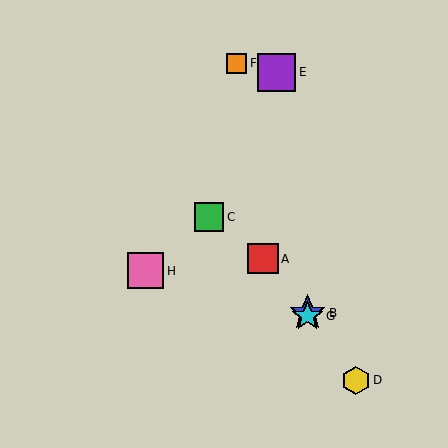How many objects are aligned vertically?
2 objects (B, G) are aligned vertically.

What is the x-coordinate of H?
Object H is at x≈146.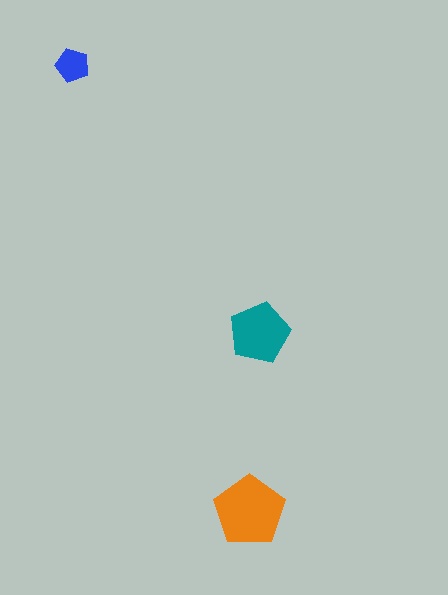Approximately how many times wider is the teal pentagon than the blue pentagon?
About 2 times wider.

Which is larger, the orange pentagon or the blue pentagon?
The orange one.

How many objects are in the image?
There are 3 objects in the image.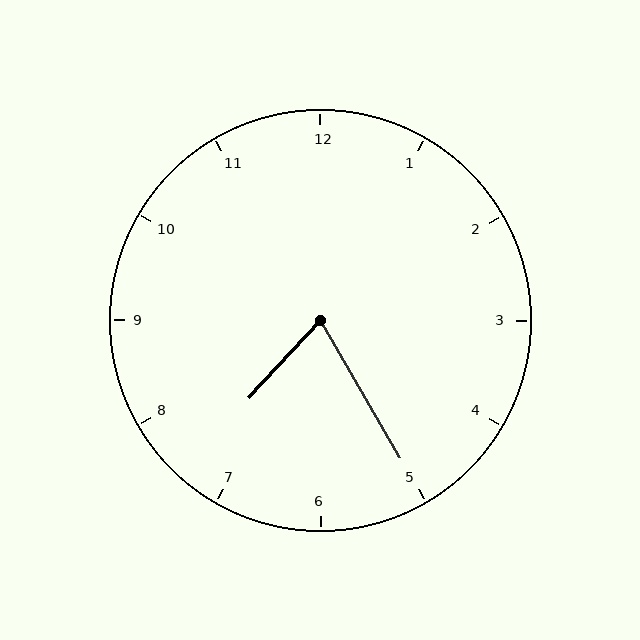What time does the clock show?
7:25.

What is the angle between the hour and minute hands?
Approximately 72 degrees.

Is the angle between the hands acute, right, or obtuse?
It is acute.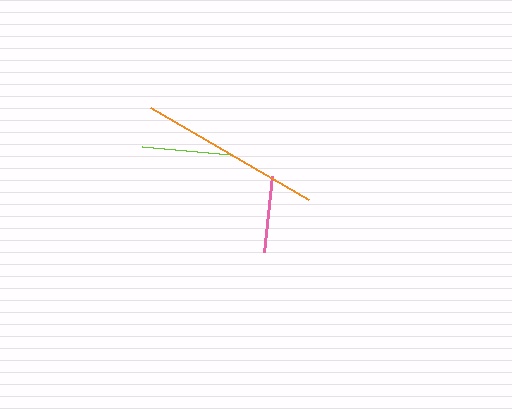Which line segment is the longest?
The orange line is the longest at approximately 183 pixels.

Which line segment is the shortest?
The pink line is the shortest at approximately 76 pixels.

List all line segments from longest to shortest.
From longest to shortest: orange, lime, pink.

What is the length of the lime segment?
The lime segment is approximately 89 pixels long.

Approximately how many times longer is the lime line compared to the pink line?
The lime line is approximately 1.2 times the length of the pink line.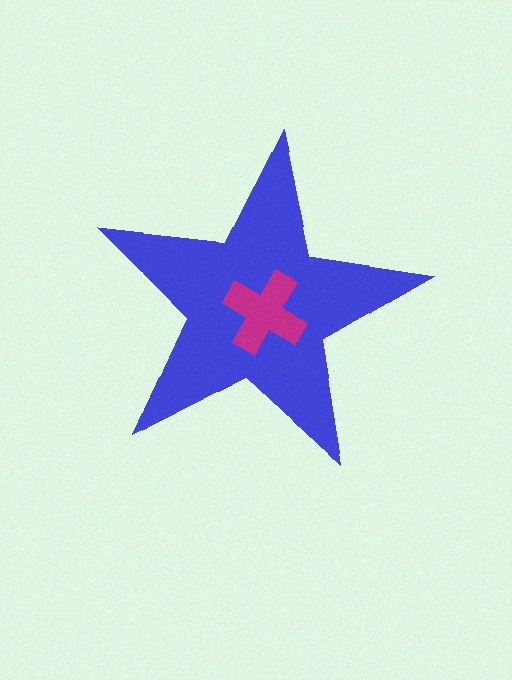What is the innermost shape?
The magenta cross.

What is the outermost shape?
The blue star.